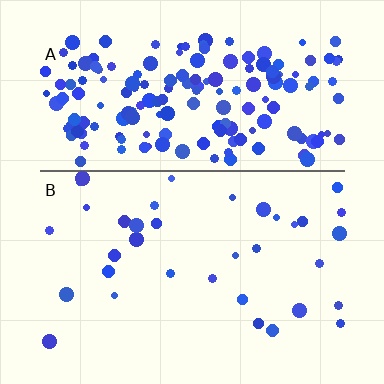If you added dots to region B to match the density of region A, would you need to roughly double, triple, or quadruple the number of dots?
Approximately quadruple.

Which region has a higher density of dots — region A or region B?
A (the top).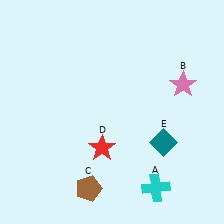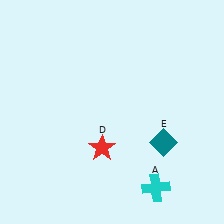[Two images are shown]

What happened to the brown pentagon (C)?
The brown pentagon (C) was removed in Image 2. It was in the bottom-left area of Image 1.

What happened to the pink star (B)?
The pink star (B) was removed in Image 2. It was in the top-right area of Image 1.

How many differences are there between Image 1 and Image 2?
There are 2 differences between the two images.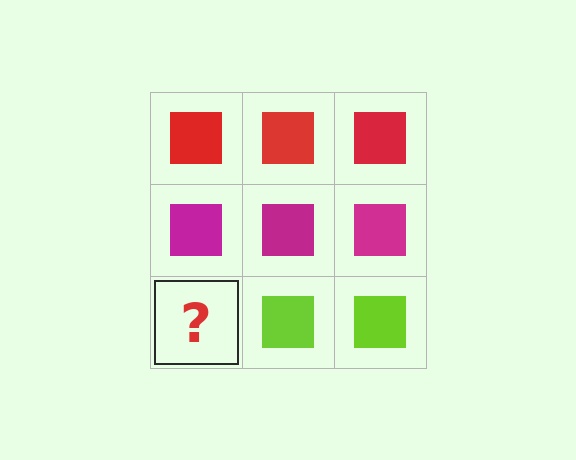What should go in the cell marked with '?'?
The missing cell should contain a lime square.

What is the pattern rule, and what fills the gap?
The rule is that each row has a consistent color. The gap should be filled with a lime square.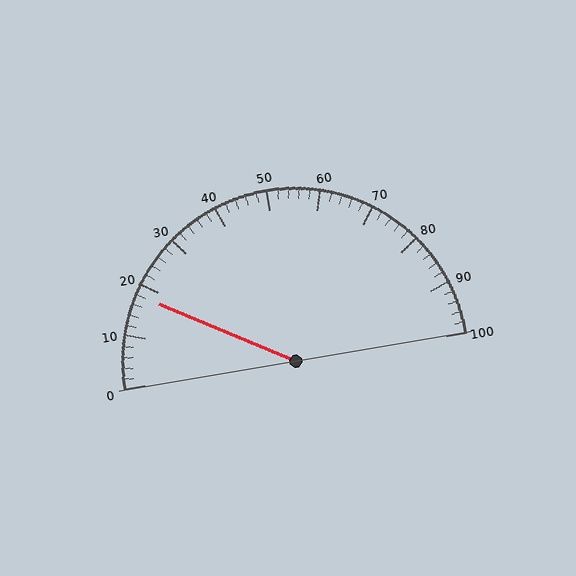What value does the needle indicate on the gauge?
The needle indicates approximately 18.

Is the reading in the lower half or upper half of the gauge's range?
The reading is in the lower half of the range (0 to 100).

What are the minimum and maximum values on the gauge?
The gauge ranges from 0 to 100.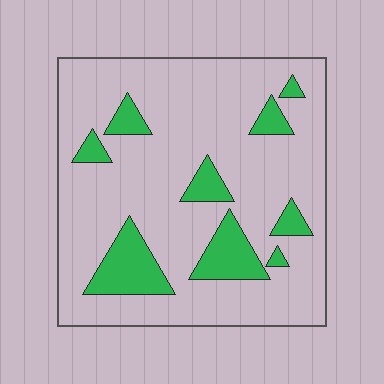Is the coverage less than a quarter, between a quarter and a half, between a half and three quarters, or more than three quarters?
Less than a quarter.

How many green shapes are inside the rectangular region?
9.